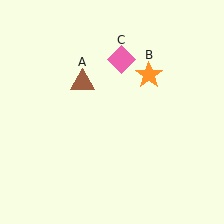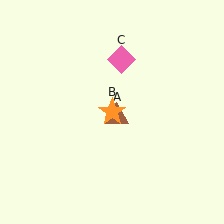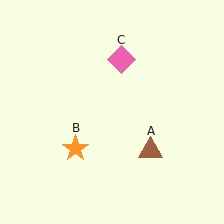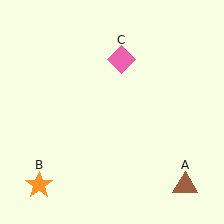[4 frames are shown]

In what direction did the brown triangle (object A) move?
The brown triangle (object A) moved down and to the right.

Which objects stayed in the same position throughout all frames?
Pink diamond (object C) remained stationary.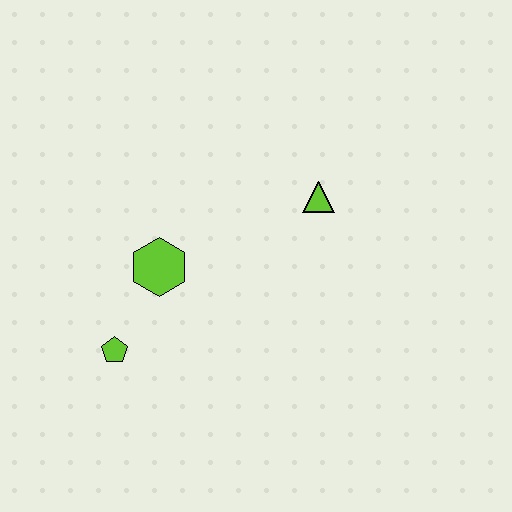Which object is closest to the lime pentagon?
The lime hexagon is closest to the lime pentagon.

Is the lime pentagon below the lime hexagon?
Yes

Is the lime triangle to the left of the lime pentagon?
No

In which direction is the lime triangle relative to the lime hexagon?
The lime triangle is to the right of the lime hexagon.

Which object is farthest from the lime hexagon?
The lime triangle is farthest from the lime hexagon.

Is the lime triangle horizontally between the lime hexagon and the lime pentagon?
No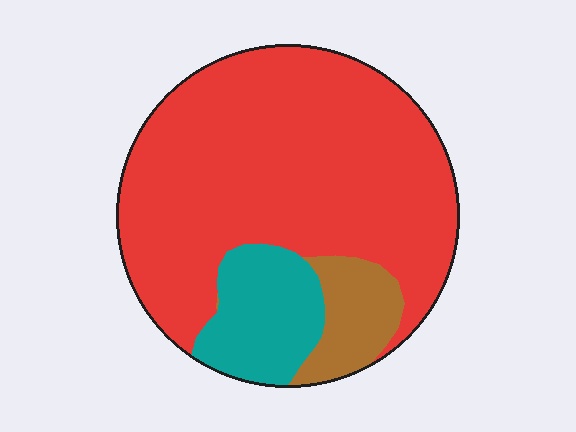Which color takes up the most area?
Red, at roughly 75%.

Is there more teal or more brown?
Teal.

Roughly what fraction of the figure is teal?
Teal covers about 15% of the figure.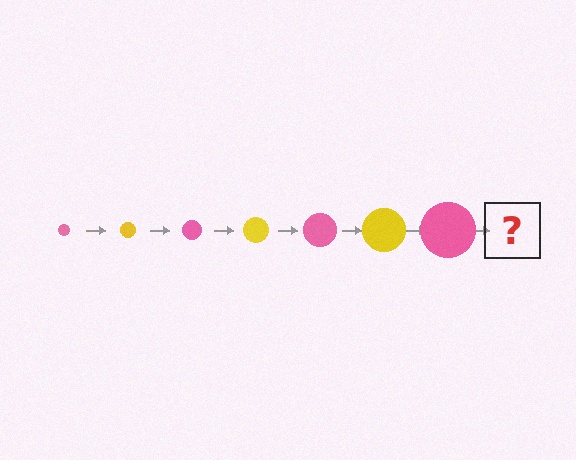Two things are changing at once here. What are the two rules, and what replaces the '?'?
The two rules are that the circle grows larger each step and the color cycles through pink and yellow. The '?' should be a yellow circle, larger than the previous one.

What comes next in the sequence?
The next element should be a yellow circle, larger than the previous one.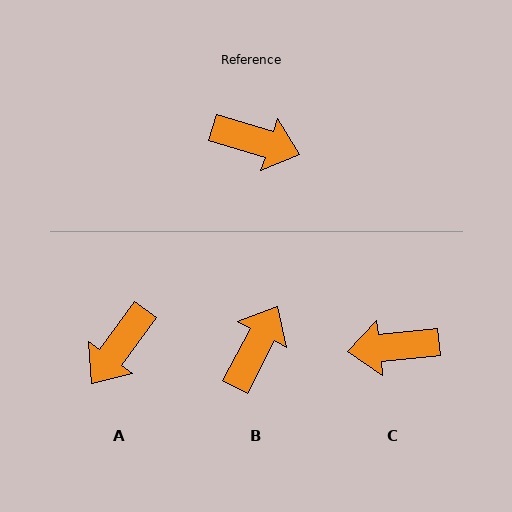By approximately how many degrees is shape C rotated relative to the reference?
Approximately 157 degrees clockwise.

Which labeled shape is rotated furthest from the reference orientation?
C, about 157 degrees away.